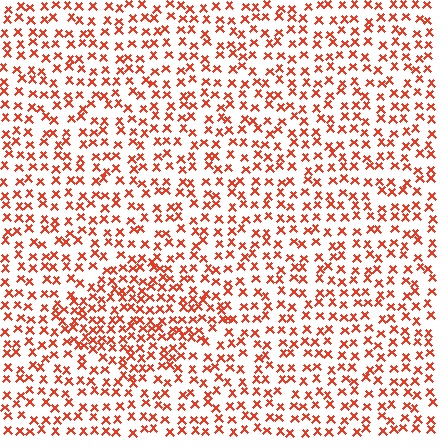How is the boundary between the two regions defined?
The boundary is defined by a change in element density (approximately 1.6x ratio). All elements are the same color, size, and shape.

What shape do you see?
I see a diamond.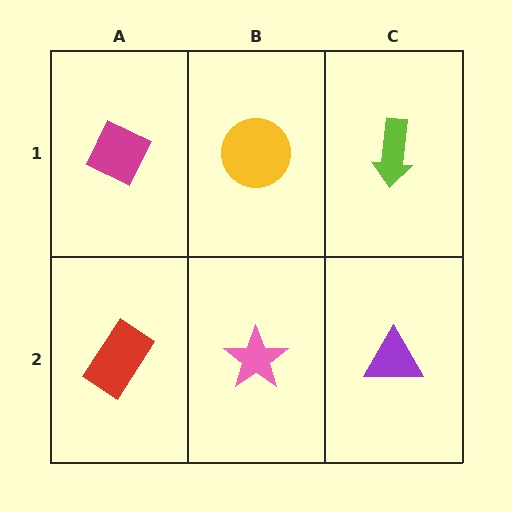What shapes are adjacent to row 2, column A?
A magenta diamond (row 1, column A), a pink star (row 2, column B).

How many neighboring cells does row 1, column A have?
2.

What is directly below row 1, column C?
A purple triangle.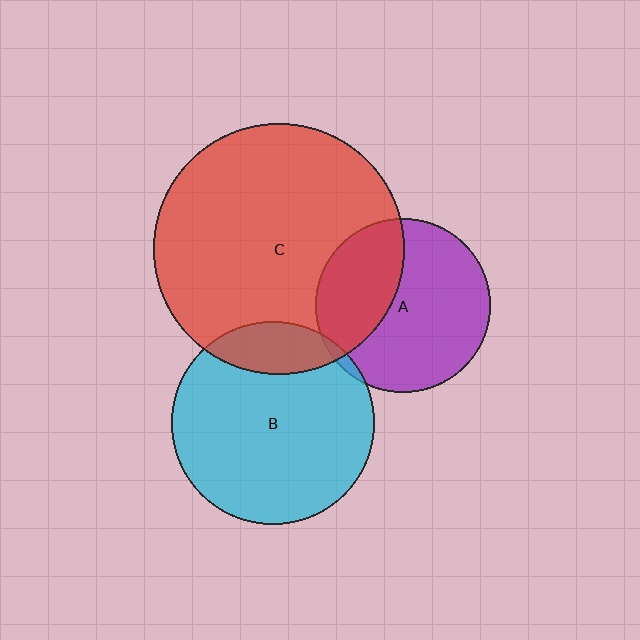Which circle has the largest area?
Circle C (red).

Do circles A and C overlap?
Yes.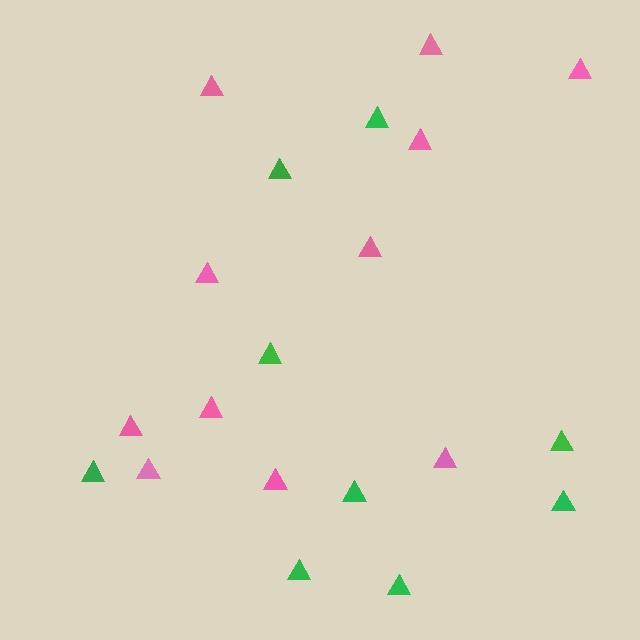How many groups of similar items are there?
There are 2 groups: one group of pink triangles (11) and one group of green triangles (9).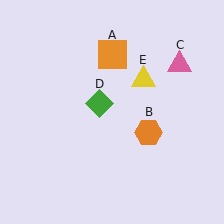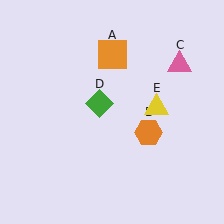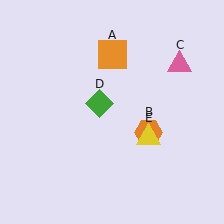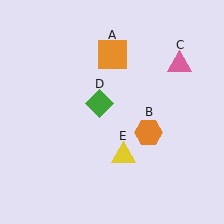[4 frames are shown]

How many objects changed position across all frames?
1 object changed position: yellow triangle (object E).